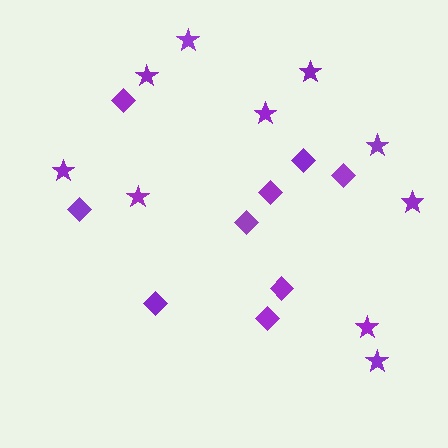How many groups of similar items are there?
There are 2 groups: one group of stars (10) and one group of diamonds (9).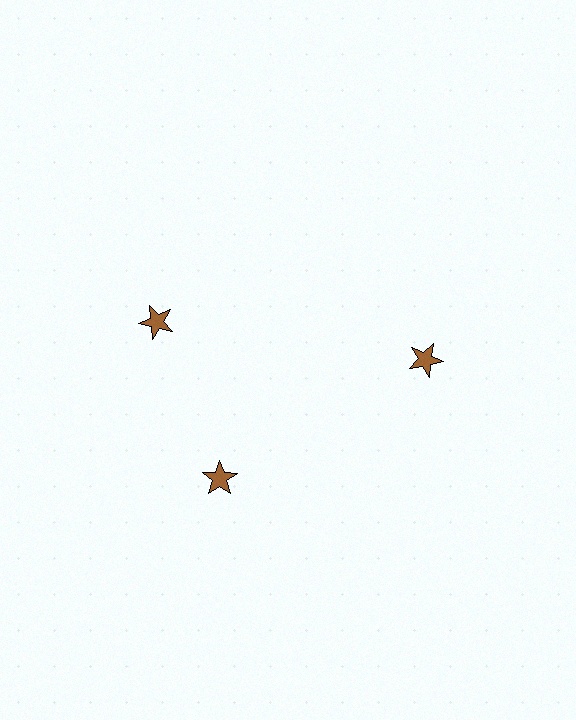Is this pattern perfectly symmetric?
No. The 3 brown stars are arranged in a ring, but one element near the 11 o'clock position is rotated out of alignment along the ring, breaking the 3-fold rotational symmetry.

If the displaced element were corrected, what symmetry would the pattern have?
It would have 3-fold rotational symmetry — the pattern would map onto itself every 120 degrees.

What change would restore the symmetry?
The symmetry would be restored by rotating it back into even spacing with its neighbors so that all 3 stars sit at equal angles and equal distance from the center.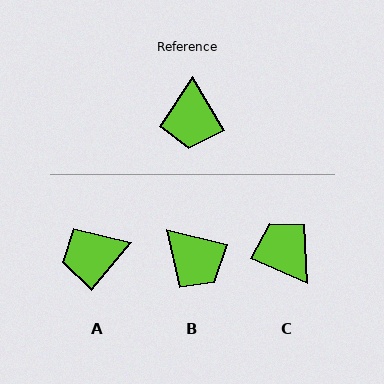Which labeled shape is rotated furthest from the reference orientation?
C, about 145 degrees away.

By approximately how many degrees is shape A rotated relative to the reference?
Approximately 71 degrees clockwise.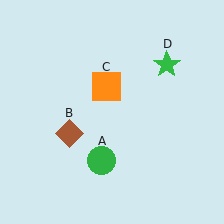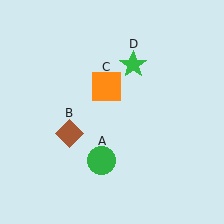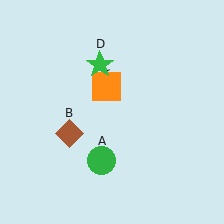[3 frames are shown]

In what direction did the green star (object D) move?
The green star (object D) moved left.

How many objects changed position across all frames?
1 object changed position: green star (object D).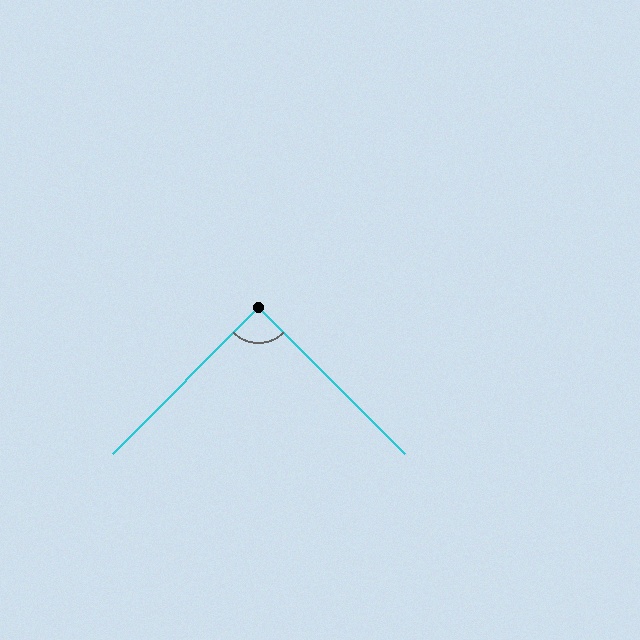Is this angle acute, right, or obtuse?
It is approximately a right angle.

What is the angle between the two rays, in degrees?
Approximately 90 degrees.